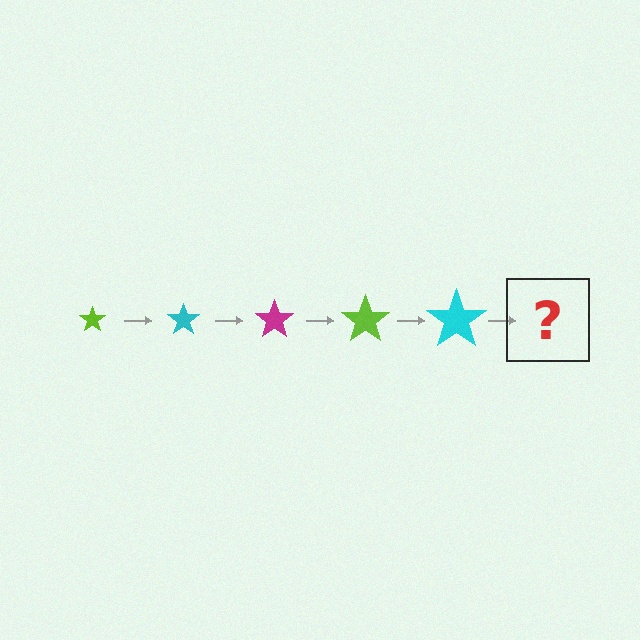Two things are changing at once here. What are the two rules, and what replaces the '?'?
The two rules are that the star grows larger each step and the color cycles through lime, cyan, and magenta. The '?' should be a magenta star, larger than the previous one.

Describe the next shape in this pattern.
It should be a magenta star, larger than the previous one.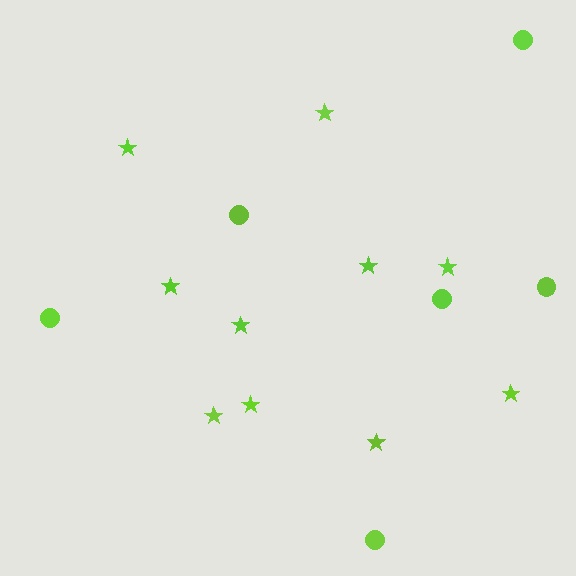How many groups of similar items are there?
There are 2 groups: one group of stars (10) and one group of circles (6).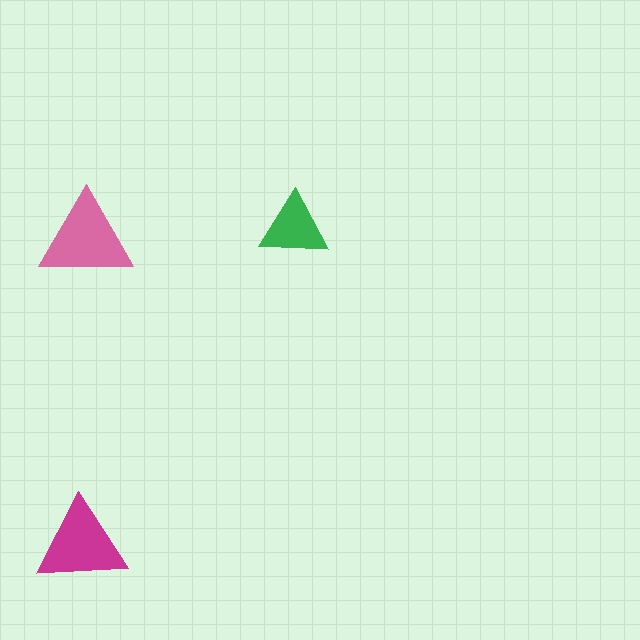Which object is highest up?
The green triangle is topmost.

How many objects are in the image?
There are 3 objects in the image.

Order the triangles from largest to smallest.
the pink one, the magenta one, the green one.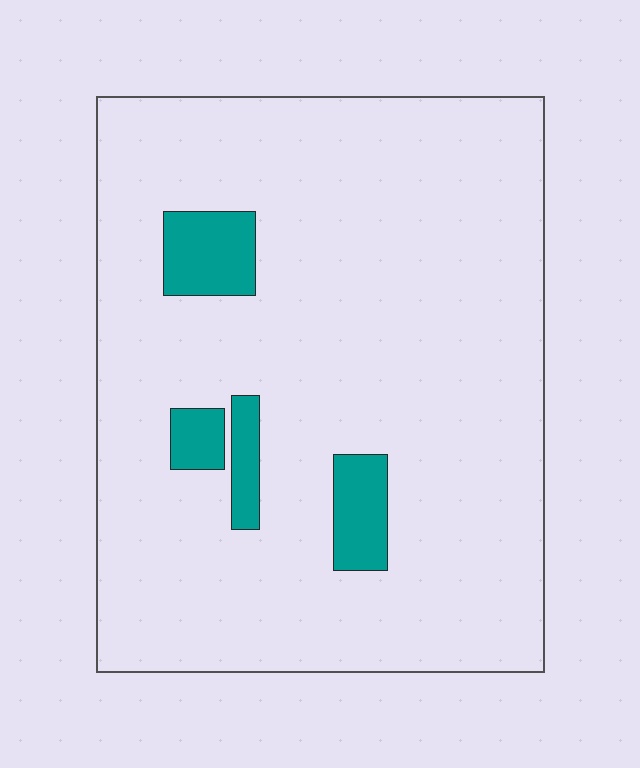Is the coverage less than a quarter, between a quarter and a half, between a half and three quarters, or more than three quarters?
Less than a quarter.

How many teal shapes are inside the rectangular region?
4.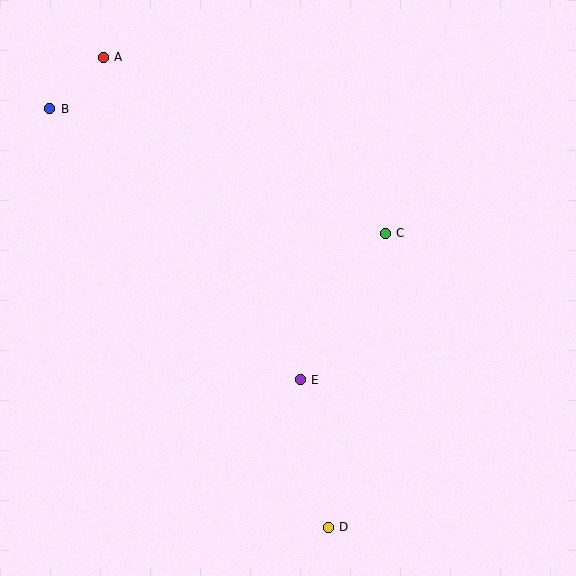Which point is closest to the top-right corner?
Point C is closest to the top-right corner.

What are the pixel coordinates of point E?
Point E is at (300, 380).